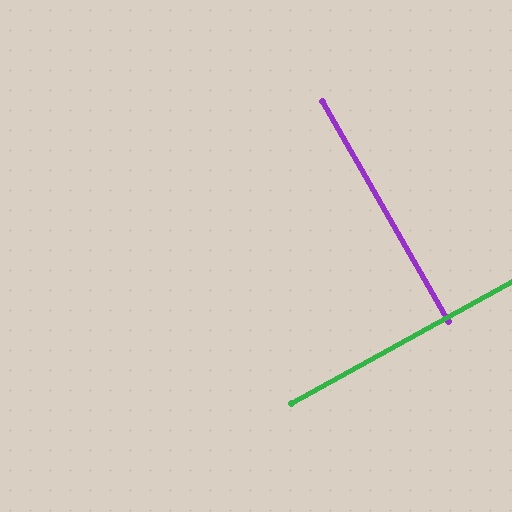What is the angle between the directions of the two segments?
Approximately 89 degrees.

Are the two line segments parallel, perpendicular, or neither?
Perpendicular — they meet at approximately 89°.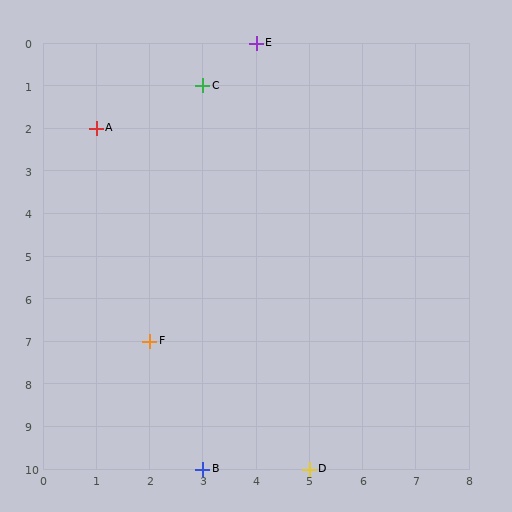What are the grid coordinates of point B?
Point B is at grid coordinates (3, 10).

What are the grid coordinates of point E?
Point E is at grid coordinates (4, 0).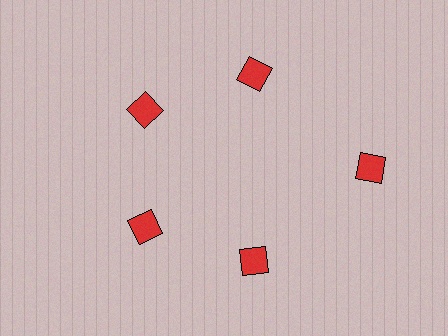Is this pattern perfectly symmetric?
No. The 5 red diamonds are arranged in a ring, but one element near the 3 o'clock position is pushed outward from the center, breaking the 5-fold rotational symmetry.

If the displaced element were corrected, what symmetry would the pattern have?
It would have 5-fold rotational symmetry — the pattern would map onto itself every 72 degrees.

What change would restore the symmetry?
The symmetry would be restored by moving it inward, back onto the ring so that all 5 diamonds sit at equal angles and equal distance from the center.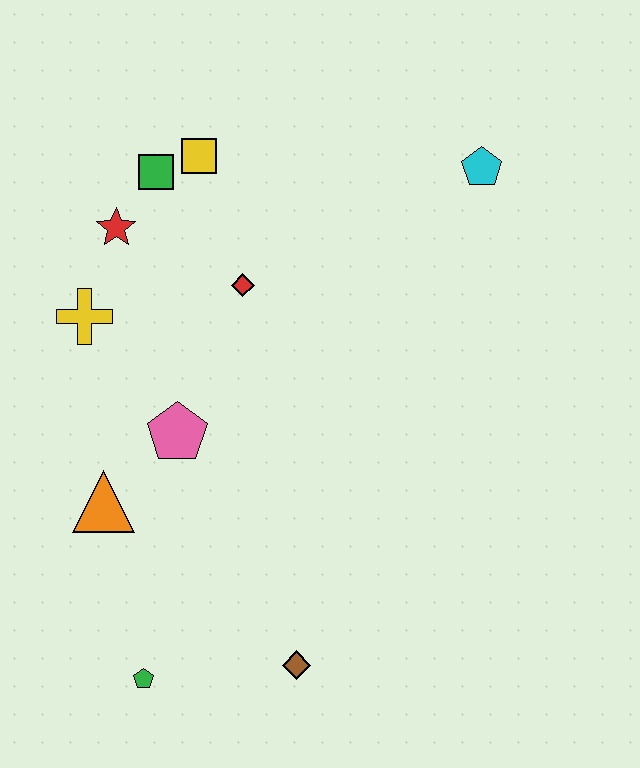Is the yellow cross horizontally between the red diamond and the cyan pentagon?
No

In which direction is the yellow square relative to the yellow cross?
The yellow square is above the yellow cross.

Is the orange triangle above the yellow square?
No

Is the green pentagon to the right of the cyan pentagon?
No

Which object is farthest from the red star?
The brown diamond is farthest from the red star.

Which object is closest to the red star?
The green square is closest to the red star.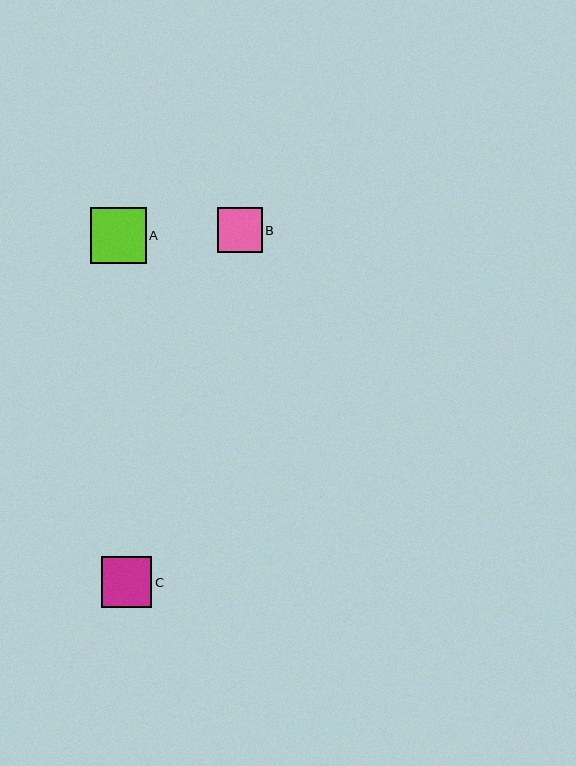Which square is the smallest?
Square B is the smallest with a size of approximately 45 pixels.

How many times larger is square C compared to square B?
Square C is approximately 1.1 times the size of square B.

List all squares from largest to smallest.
From largest to smallest: A, C, B.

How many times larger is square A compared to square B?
Square A is approximately 1.2 times the size of square B.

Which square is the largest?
Square A is the largest with a size of approximately 56 pixels.